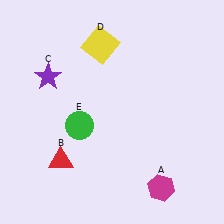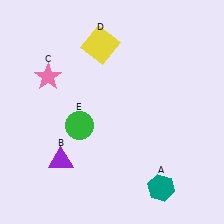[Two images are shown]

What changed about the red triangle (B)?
In Image 1, B is red. In Image 2, it changed to purple.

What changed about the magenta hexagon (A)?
In Image 1, A is magenta. In Image 2, it changed to teal.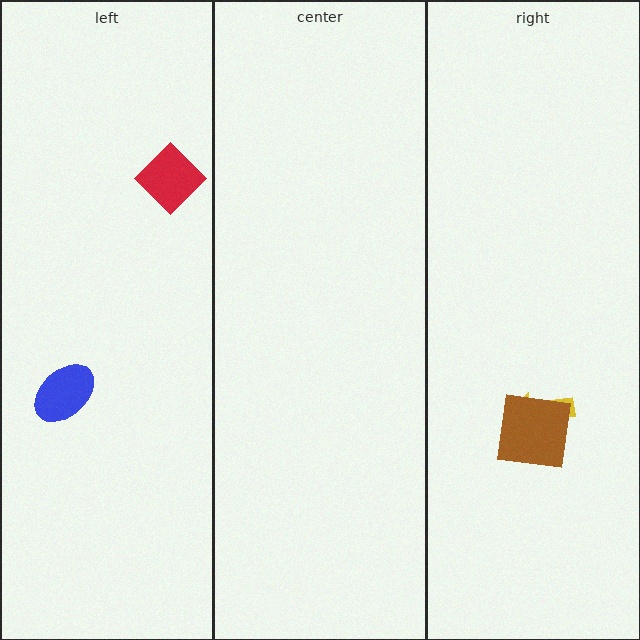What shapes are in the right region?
The yellow arrow, the brown square.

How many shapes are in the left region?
2.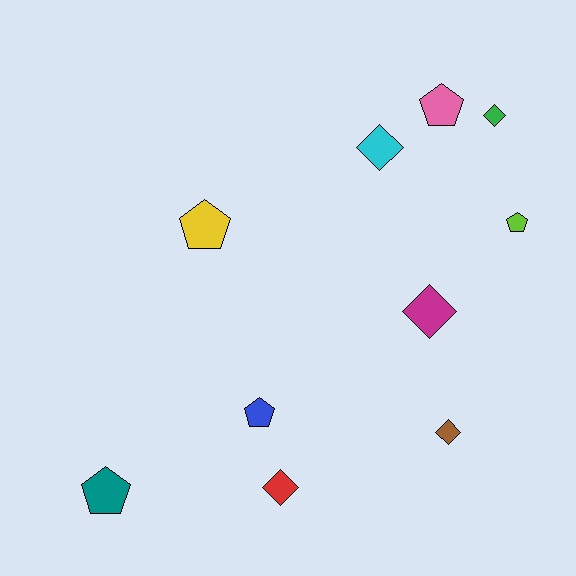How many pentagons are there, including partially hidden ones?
There are 5 pentagons.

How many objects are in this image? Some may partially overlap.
There are 10 objects.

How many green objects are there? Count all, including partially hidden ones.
There is 1 green object.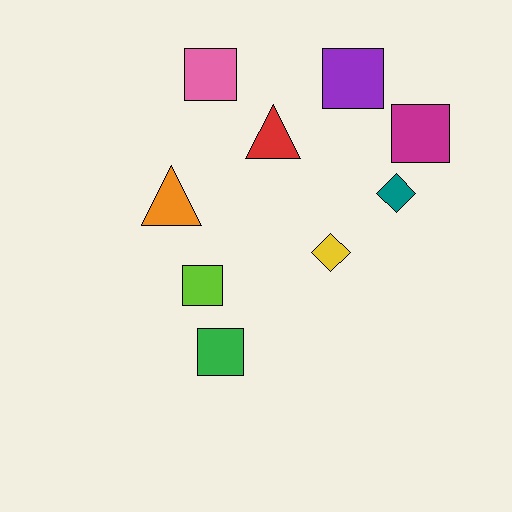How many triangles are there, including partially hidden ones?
There are 2 triangles.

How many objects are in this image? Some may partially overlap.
There are 9 objects.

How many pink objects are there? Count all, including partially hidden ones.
There is 1 pink object.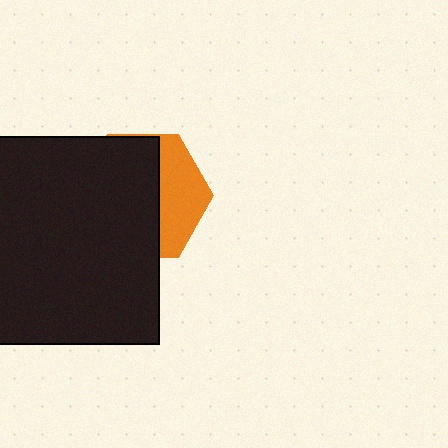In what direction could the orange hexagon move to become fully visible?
The orange hexagon could move right. That would shift it out from behind the black square entirely.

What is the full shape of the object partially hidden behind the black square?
The partially hidden object is an orange hexagon.